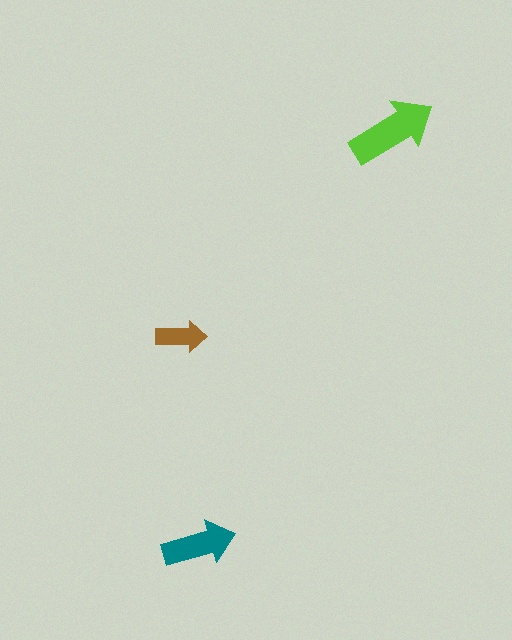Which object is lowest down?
The teal arrow is bottommost.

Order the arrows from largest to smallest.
the lime one, the teal one, the brown one.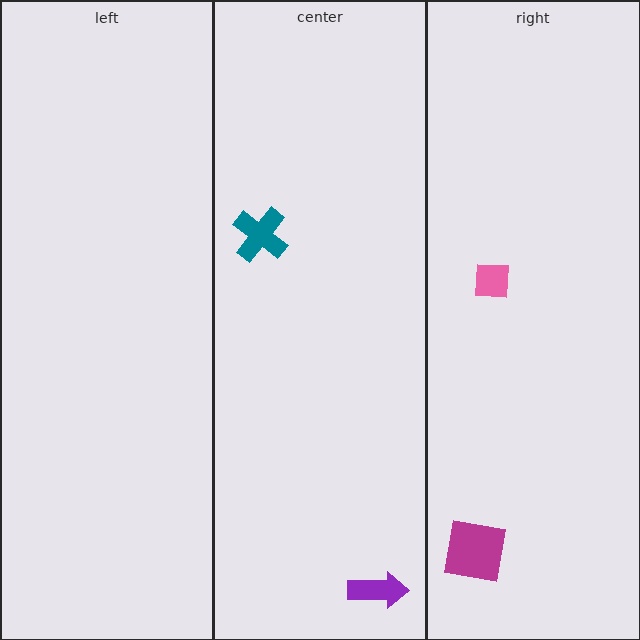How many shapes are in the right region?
2.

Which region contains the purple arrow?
The center region.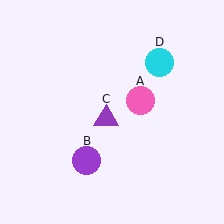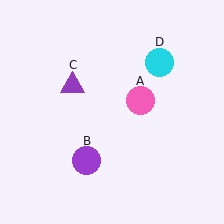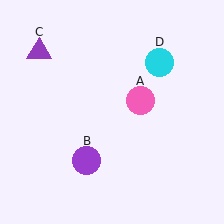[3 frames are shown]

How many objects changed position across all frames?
1 object changed position: purple triangle (object C).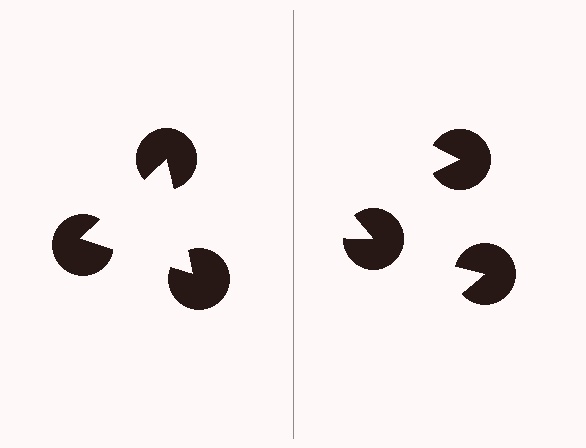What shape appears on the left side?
An illusory triangle.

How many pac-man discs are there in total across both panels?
6 — 3 on each side.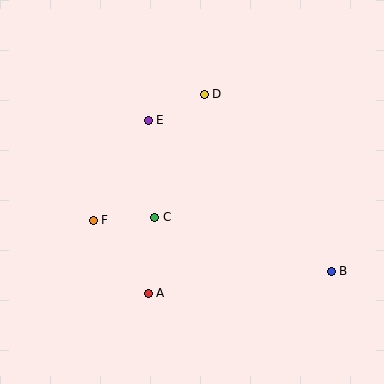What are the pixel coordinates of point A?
Point A is at (148, 293).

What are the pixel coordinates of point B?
Point B is at (331, 271).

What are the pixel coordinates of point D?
Point D is at (204, 94).